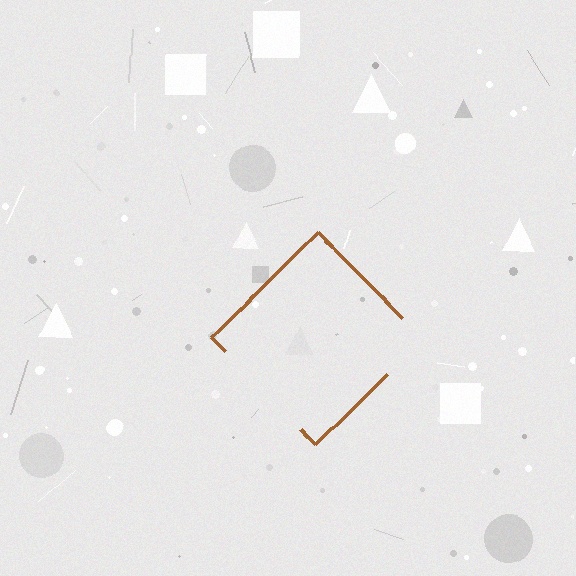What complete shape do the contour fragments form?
The contour fragments form a diamond.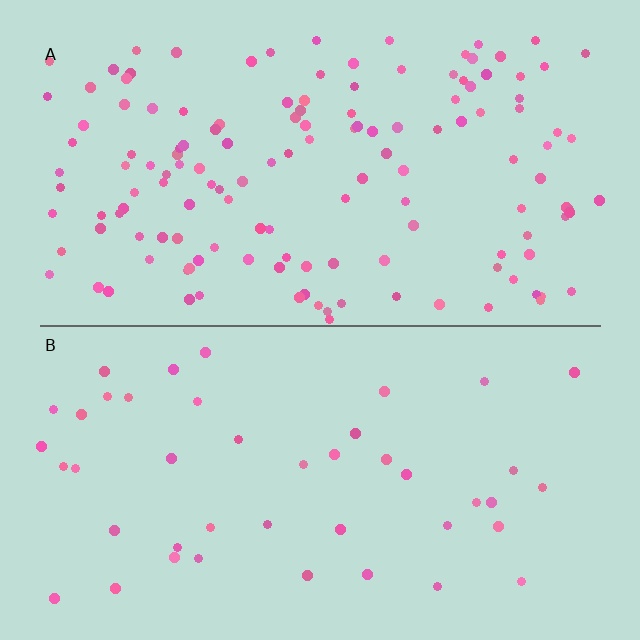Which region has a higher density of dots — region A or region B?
A (the top).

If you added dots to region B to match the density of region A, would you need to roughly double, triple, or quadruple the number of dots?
Approximately triple.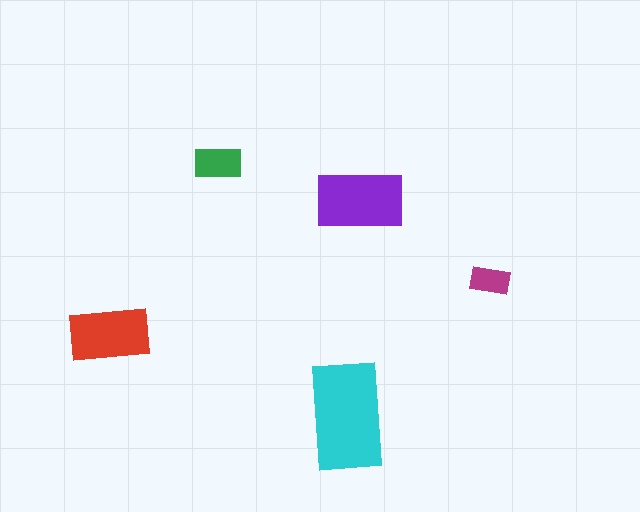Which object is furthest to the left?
The red rectangle is leftmost.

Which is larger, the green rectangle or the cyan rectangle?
The cyan one.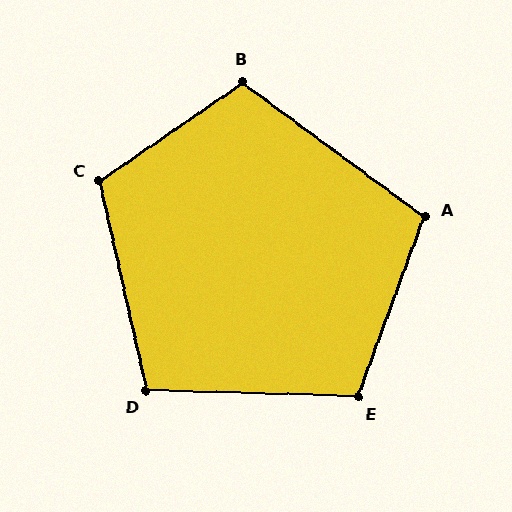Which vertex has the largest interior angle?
C, at approximately 112 degrees.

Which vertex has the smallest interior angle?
D, at approximately 104 degrees.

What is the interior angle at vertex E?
Approximately 109 degrees (obtuse).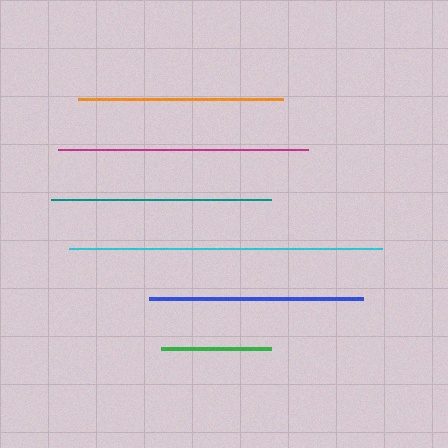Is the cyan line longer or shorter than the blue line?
The cyan line is longer than the blue line.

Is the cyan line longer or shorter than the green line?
The cyan line is longer than the green line.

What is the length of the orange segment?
The orange segment is approximately 205 pixels long.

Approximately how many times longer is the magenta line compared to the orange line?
The magenta line is approximately 1.2 times the length of the orange line.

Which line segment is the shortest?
The green line is the shortest at approximately 110 pixels.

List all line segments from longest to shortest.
From longest to shortest: cyan, magenta, teal, blue, orange, green.